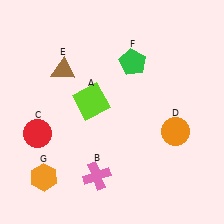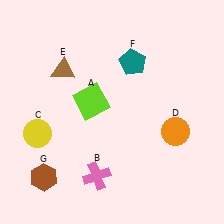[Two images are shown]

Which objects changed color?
C changed from red to yellow. F changed from green to teal. G changed from orange to brown.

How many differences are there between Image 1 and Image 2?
There are 3 differences between the two images.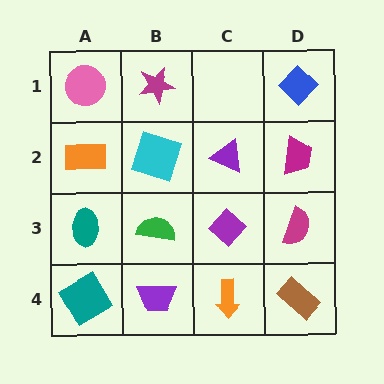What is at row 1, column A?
A pink circle.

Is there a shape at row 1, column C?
No, that cell is empty.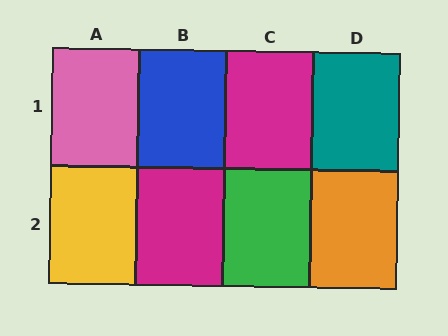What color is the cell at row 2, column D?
Orange.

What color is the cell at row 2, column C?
Green.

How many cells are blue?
1 cell is blue.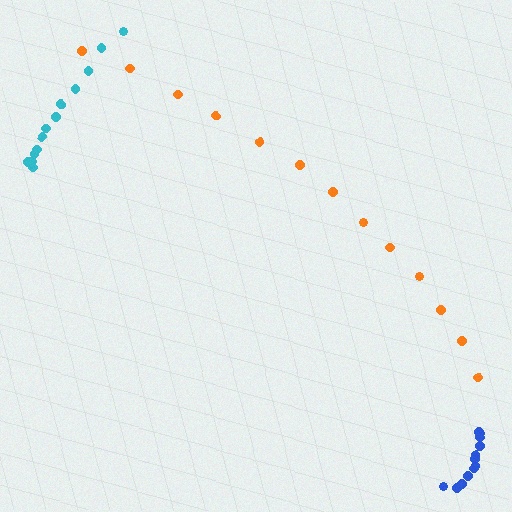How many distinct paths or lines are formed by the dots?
There are 3 distinct paths.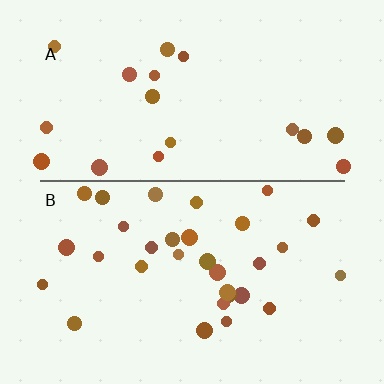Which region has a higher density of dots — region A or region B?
B (the bottom).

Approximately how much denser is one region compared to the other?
Approximately 1.7× — region B over region A.